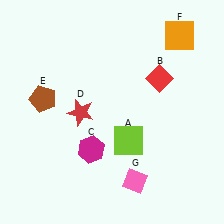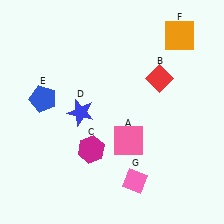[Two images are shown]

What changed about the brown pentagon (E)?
In Image 1, E is brown. In Image 2, it changed to blue.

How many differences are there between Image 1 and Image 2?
There are 3 differences between the two images.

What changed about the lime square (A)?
In Image 1, A is lime. In Image 2, it changed to pink.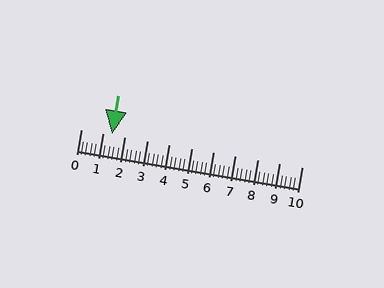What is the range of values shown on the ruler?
The ruler shows values from 0 to 10.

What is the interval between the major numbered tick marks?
The major tick marks are spaced 1 units apart.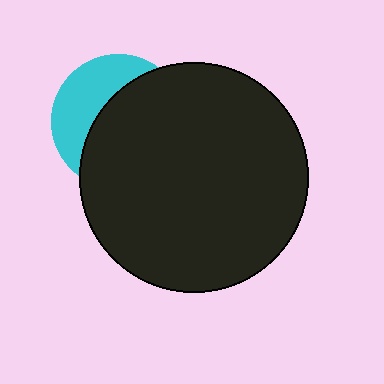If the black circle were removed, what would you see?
You would see the complete cyan circle.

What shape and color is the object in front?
The object in front is a black circle.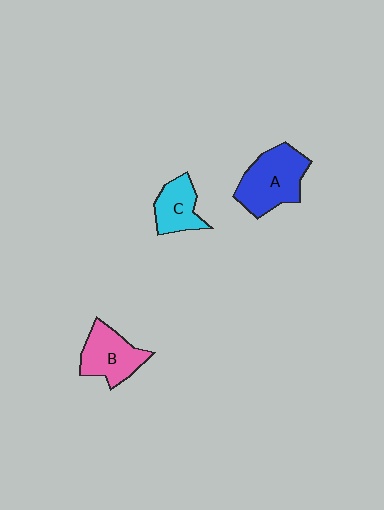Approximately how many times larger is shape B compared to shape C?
Approximately 1.3 times.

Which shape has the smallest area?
Shape C (cyan).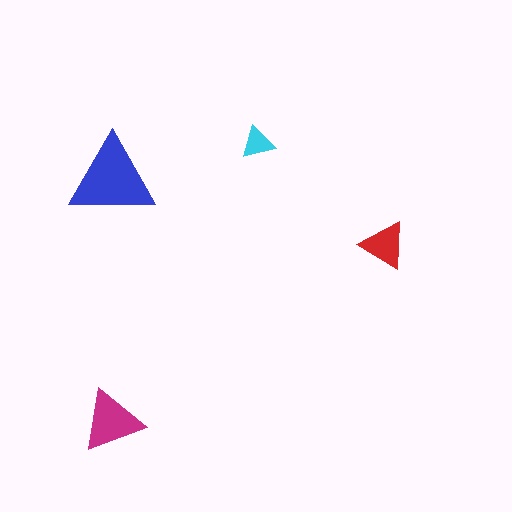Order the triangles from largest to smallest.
the blue one, the magenta one, the red one, the cyan one.